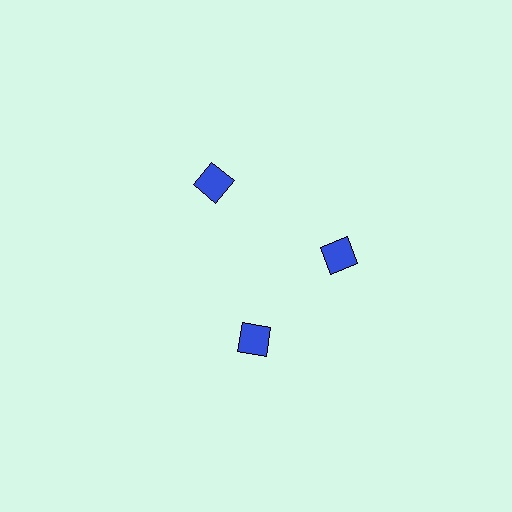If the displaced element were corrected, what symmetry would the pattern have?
It would have 3-fold rotational symmetry — the pattern would map onto itself every 120 degrees.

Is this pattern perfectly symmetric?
No. The 3 blue squares are arranged in a ring, but one element near the 7 o'clock position is rotated out of alignment along the ring, breaking the 3-fold rotational symmetry.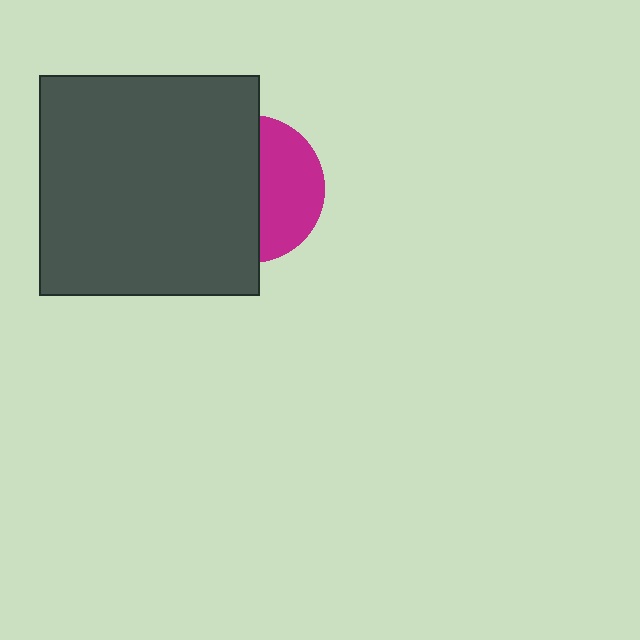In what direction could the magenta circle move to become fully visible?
The magenta circle could move right. That would shift it out from behind the dark gray square entirely.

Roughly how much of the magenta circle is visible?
A small part of it is visible (roughly 43%).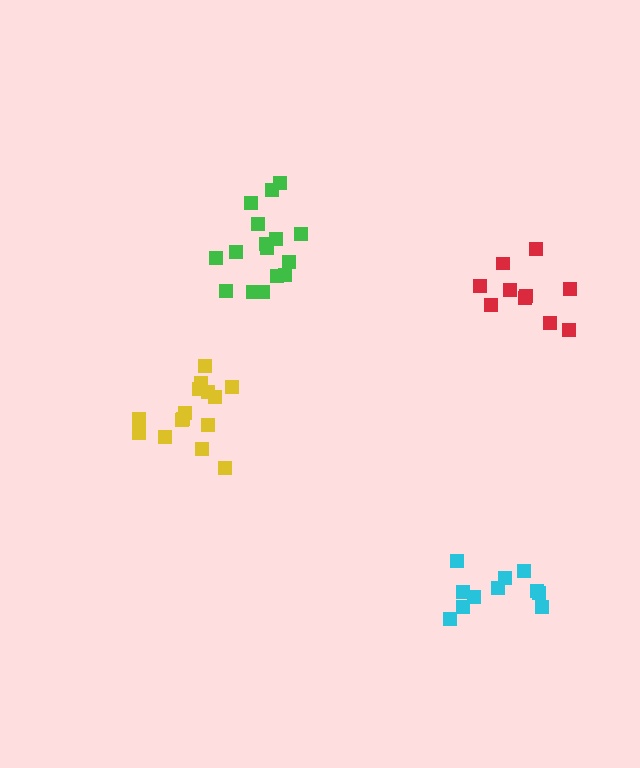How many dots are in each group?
Group 1: 15 dots, Group 2: 11 dots, Group 3: 16 dots, Group 4: 10 dots (52 total).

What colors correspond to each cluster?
The clusters are colored: yellow, cyan, green, red.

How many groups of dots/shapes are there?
There are 4 groups.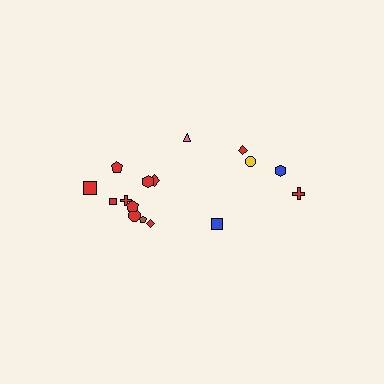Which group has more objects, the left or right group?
The left group.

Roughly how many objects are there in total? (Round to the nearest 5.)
Roughly 15 objects in total.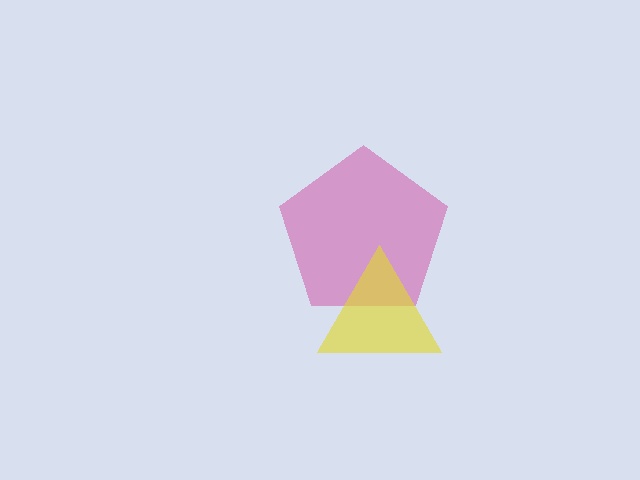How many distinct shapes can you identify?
There are 2 distinct shapes: a magenta pentagon, a yellow triangle.